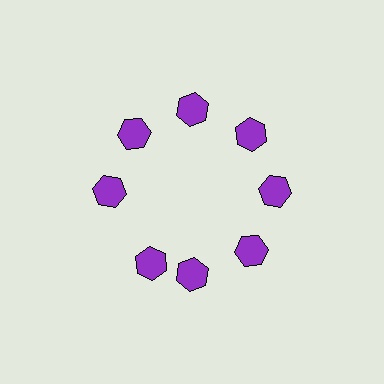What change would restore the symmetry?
The symmetry would be restored by rotating it back into even spacing with its neighbors so that all 8 hexagons sit at equal angles and equal distance from the center.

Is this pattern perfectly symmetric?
No. The 8 purple hexagons are arranged in a ring, but one element near the 8 o'clock position is rotated out of alignment along the ring, breaking the 8-fold rotational symmetry.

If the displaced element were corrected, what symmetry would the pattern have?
It would have 8-fold rotational symmetry — the pattern would map onto itself every 45 degrees.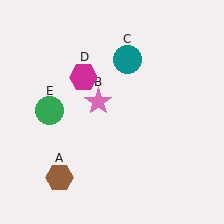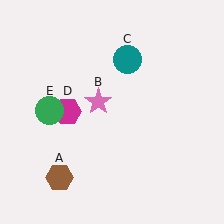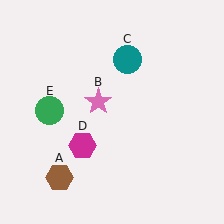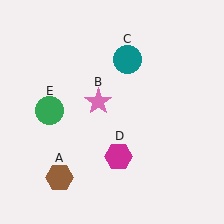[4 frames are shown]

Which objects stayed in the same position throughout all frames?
Brown hexagon (object A) and pink star (object B) and teal circle (object C) and green circle (object E) remained stationary.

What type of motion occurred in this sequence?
The magenta hexagon (object D) rotated counterclockwise around the center of the scene.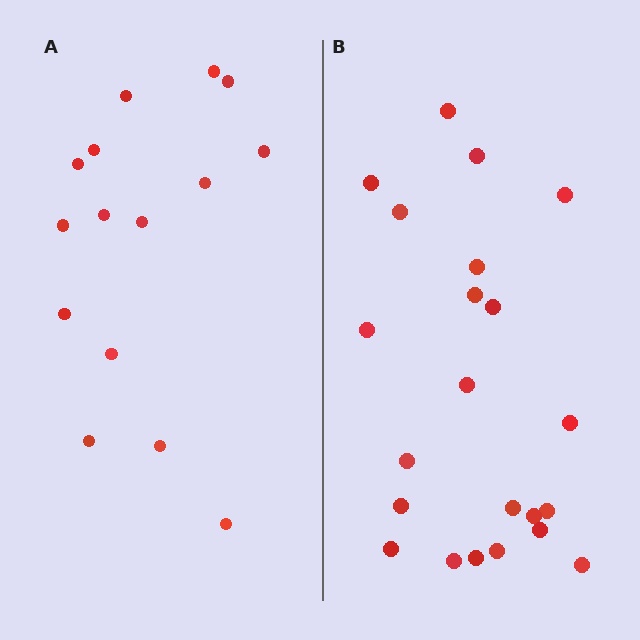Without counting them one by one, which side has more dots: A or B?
Region B (the right region) has more dots.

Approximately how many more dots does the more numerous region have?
Region B has roughly 8 or so more dots than region A.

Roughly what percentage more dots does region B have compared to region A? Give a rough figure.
About 45% more.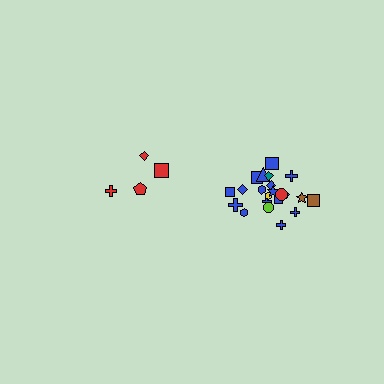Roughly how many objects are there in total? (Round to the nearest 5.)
Roughly 25 objects in total.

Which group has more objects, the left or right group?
The right group.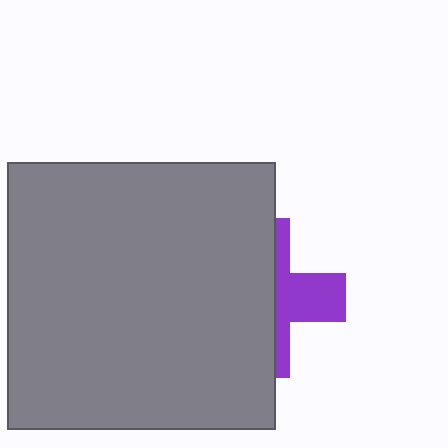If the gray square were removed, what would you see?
You would see the complete purple cross.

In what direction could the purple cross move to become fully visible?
The purple cross could move right. That would shift it out from behind the gray square entirely.